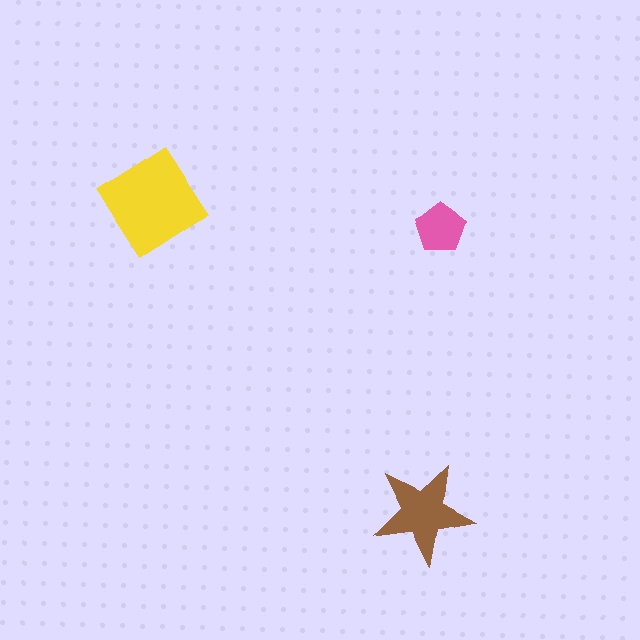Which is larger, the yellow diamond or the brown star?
The yellow diamond.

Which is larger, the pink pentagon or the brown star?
The brown star.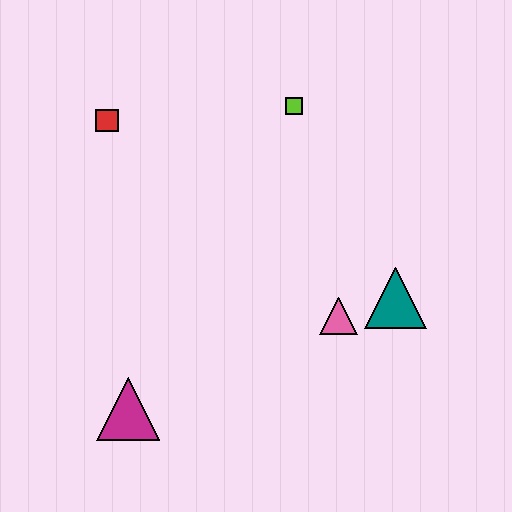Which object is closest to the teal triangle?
The pink triangle is closest to the teal triangle.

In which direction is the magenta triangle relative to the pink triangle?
The magenta triangle is to the left of the pink triangle.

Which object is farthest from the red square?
The teal triangle is farthest from the red square.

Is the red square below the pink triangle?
No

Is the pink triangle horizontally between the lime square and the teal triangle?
Yes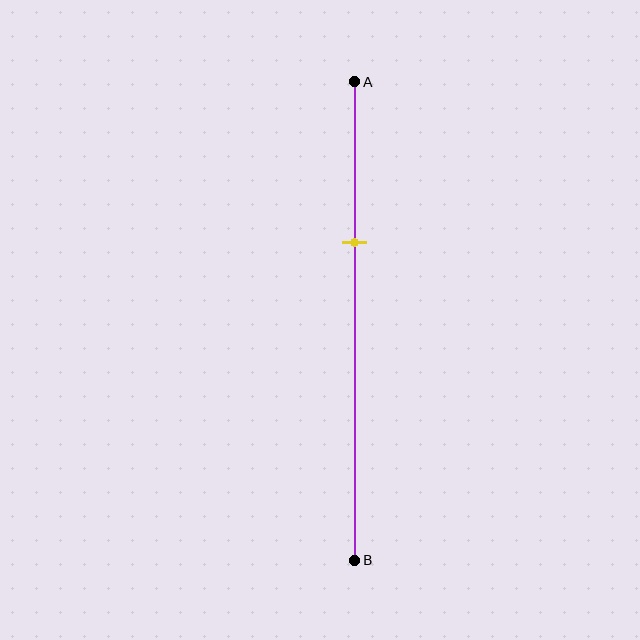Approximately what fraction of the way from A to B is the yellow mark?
The yellow mark is approximately 35% of the way from A to B.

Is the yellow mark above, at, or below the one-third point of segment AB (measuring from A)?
The yellow mark is approximately at the one-third point of segment AB.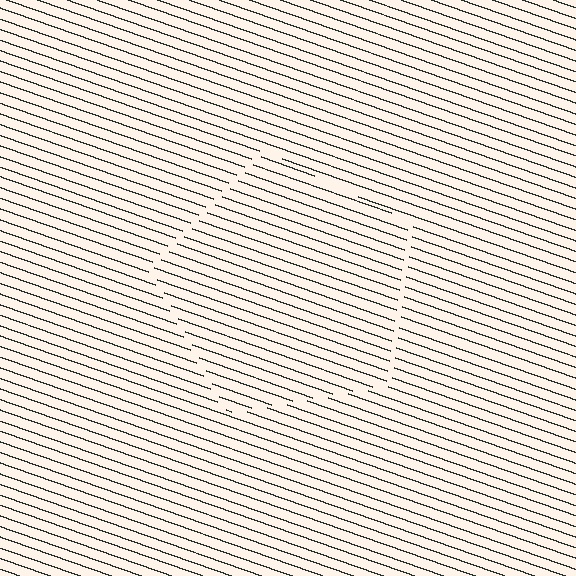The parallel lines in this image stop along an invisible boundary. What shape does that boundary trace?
An illusory pentagon. The interior of the shape contains the same grating, shifted by half a period — the contour is defined by the phase discontinuity where line-ends from the inner and outer gratings abut.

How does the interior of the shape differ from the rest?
The interior of the shape contains the same grating, shifted by half a period — the contour is defined by the phase discontinuity where line-ends from the inner and outer gratings abut.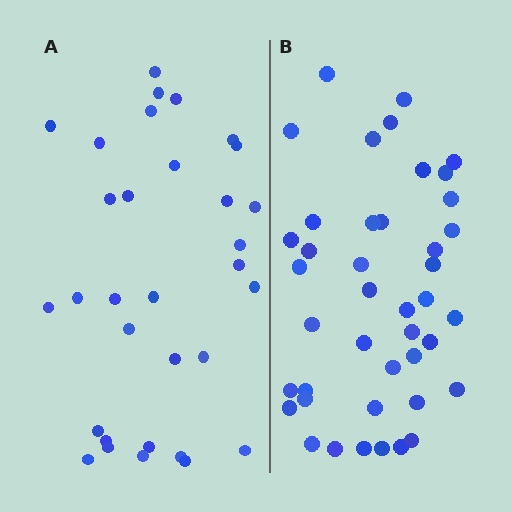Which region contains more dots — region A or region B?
Region B (the right region) has more dots.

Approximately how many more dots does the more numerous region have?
Region B has roughly 10 or so more dots than region A.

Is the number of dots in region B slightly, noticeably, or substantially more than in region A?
Region B has noticeably more, but not dramatically so. The ratio is roughly 1.3 to 1.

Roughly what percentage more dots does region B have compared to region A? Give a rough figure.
About 30% more.